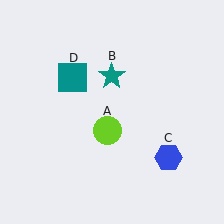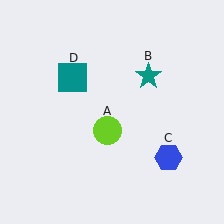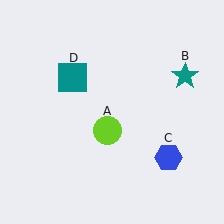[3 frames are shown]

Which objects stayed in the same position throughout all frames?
Lime circle (object A) and blue hexagon (object C) and teal square (object D) remained stationary.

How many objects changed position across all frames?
1 object changed position: teal star (object B).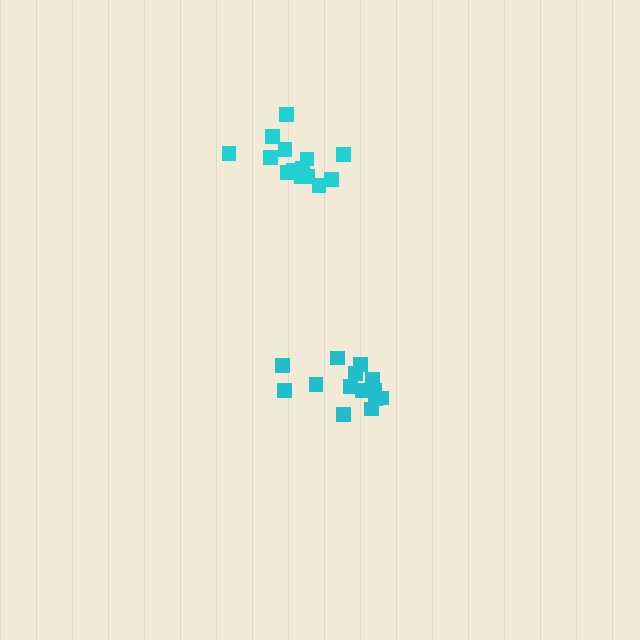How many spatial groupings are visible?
There are 2 spatial groupings.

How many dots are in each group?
Group 1: 14 dots, Group 2: 14 dots (28 total).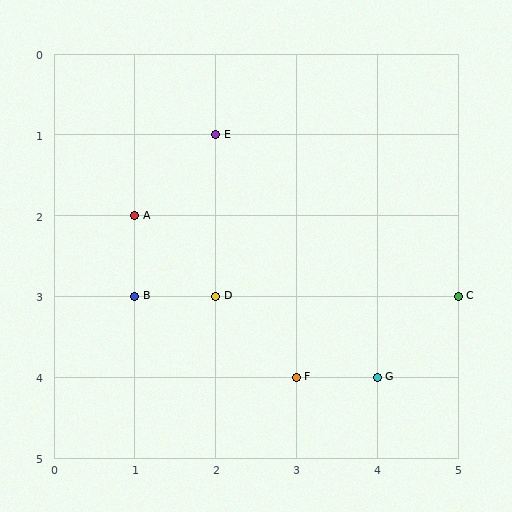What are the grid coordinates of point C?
Point C is at grid coordinates (5, 3).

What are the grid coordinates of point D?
Point D is at grid coordinates (2, 3).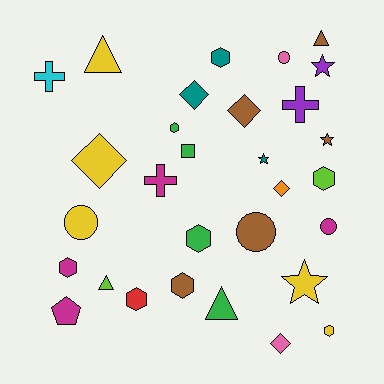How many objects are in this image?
There are 30 objects.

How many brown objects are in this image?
There are 5 brown objects.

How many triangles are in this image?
There are 4 triangles.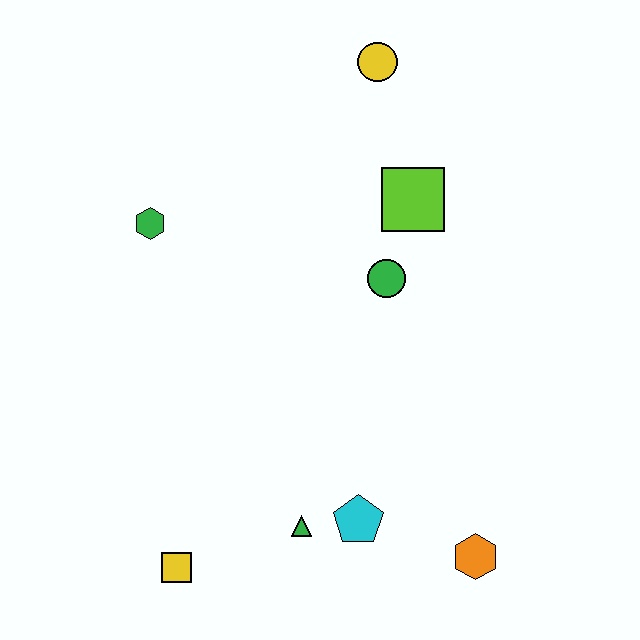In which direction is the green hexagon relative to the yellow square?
The green hexagon is above the yellow square.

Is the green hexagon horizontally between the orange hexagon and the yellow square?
No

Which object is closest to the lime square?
The green circle is closest to the lime square.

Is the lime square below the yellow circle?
Yes